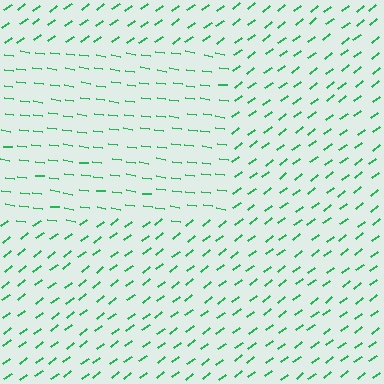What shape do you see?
I see a rectangle.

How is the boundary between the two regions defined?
The boundary is defined purely by a change in line orientation (approximately 45 degrees difference). All lines are the same color and thickness.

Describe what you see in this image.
The image is filled with small green line segments. A rectangle region in the image has lines oriented differently from the surrounding lines, creating a visible texture boundary.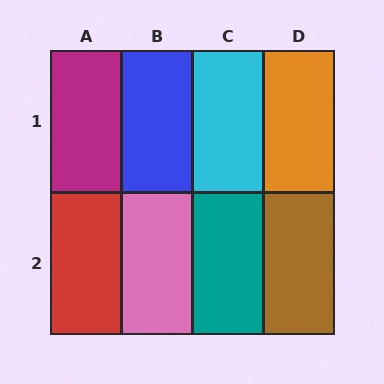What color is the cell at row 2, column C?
Teal.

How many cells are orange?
1 cell is orange.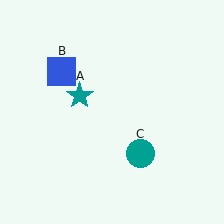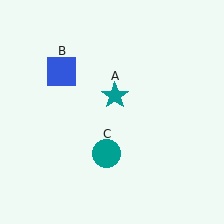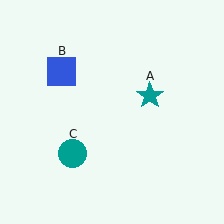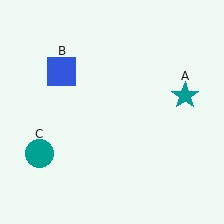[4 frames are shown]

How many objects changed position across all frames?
2 objects changed position: teal star (object A), teal circle (object C).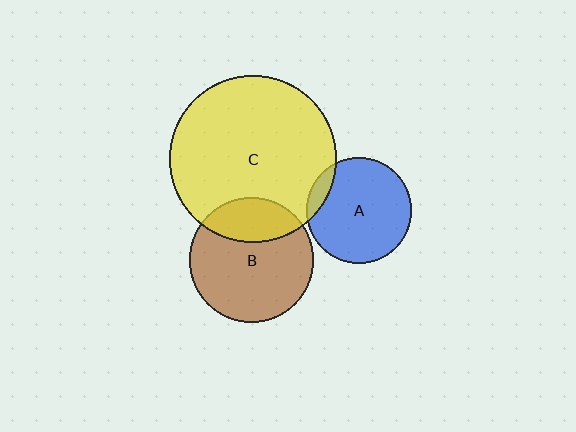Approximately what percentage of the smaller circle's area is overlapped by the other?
Approximately 25%.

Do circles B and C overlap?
Yes.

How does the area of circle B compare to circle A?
Approximately 1.4 times.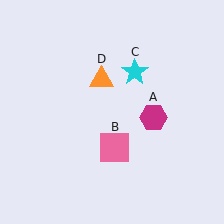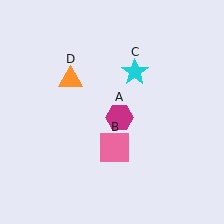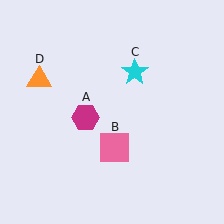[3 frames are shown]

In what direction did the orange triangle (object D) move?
The orange triangle (object D) moved left.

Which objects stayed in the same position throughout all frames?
Pink square (object B) and cyan star (object C) remained stationary.